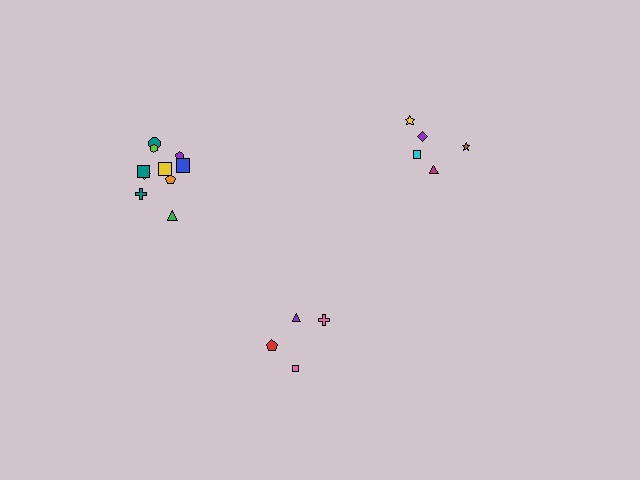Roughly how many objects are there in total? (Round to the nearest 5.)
Roughly 20 objects in total.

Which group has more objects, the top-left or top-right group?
The top-left group.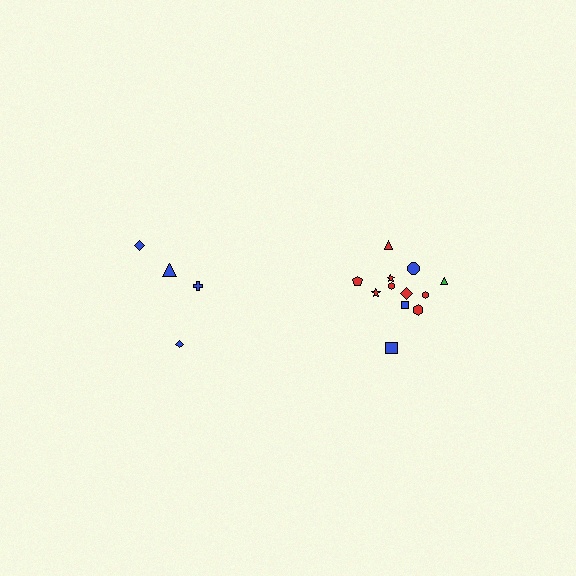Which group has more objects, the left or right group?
The right group.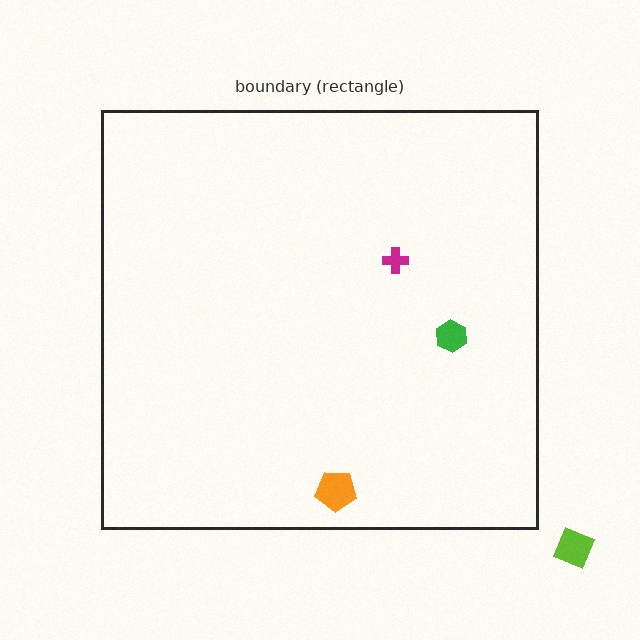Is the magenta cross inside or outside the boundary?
Inside.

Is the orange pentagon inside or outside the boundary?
Inside.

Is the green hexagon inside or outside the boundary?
Inside.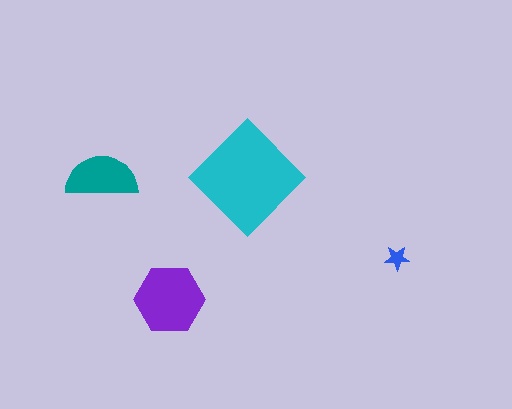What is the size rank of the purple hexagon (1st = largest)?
2nd.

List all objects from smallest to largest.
The blue star, the teal semicircle, the purple hexagon, the cyan diamond.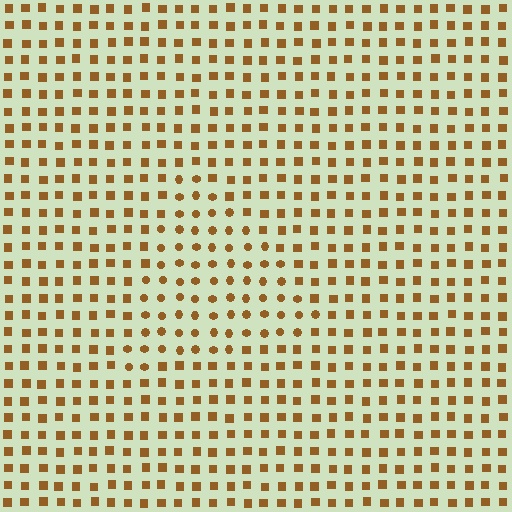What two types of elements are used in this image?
The image uses circles inside the triangle region and squares outside it.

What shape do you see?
I see a triangle.